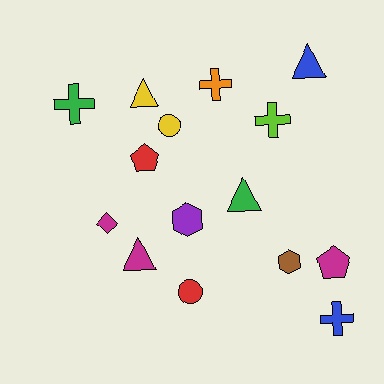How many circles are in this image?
There are 2 circles.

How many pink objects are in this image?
There are no pink objects.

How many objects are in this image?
There are 15 objects.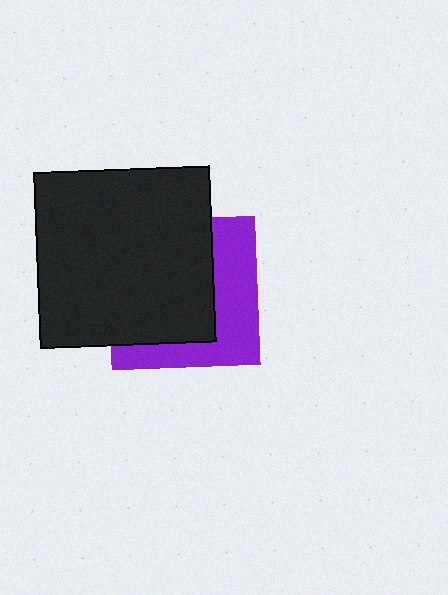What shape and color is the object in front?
The object in front is a black square.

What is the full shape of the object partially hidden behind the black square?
The partially hidden object is a purple square.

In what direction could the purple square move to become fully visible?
The purple square could move right. That would shift it out from behind the black square entirely.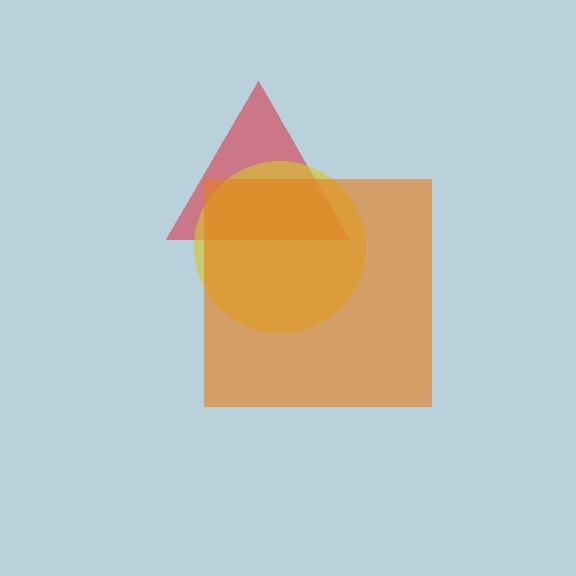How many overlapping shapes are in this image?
There are 3 overlapping shapes in the image.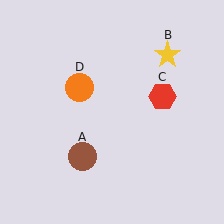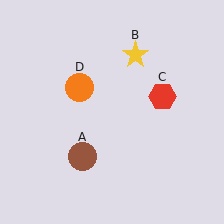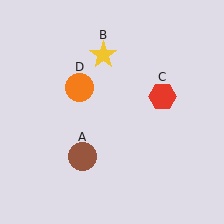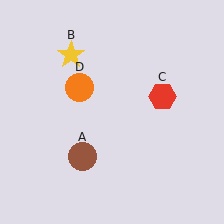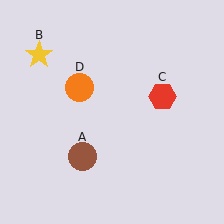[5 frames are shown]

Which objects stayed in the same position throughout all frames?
Brown circle (object A) and red hexagon (object C) and orange circle (object D) remained stationary.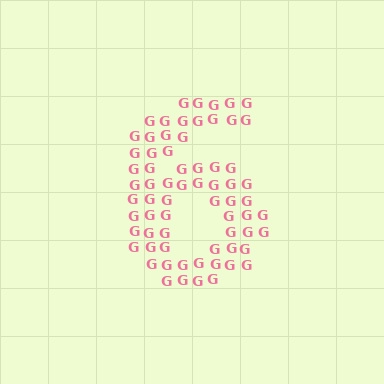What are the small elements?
The small elements are letter G's.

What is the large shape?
The large shape is the digit 6.